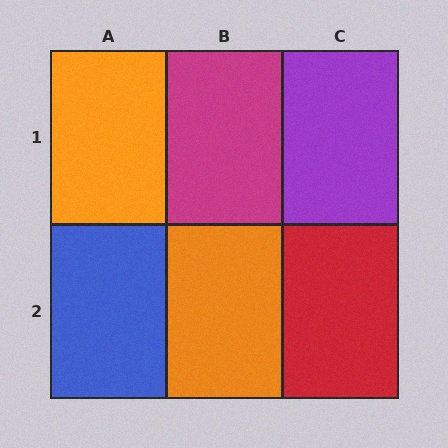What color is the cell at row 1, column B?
Magenta.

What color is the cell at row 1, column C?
Purple.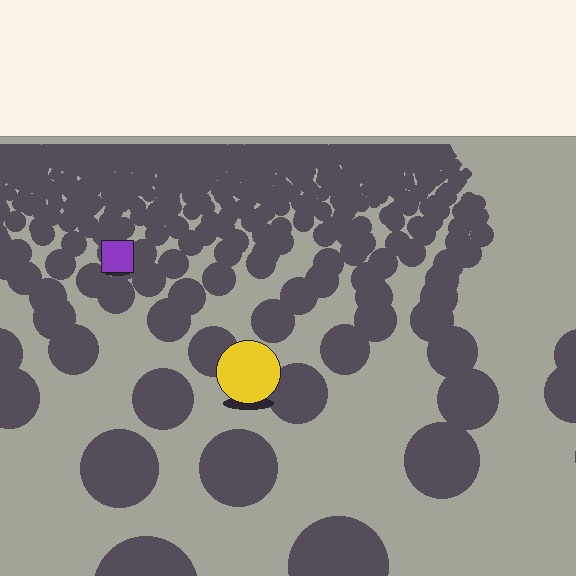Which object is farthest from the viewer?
The purple square is farthest from the viewer. It appears smaller and the ground texture around it is denser.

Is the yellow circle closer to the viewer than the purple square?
Yes. The yellow circle is closer — you can tell from the texture gradient: the ground texture is coarser near it.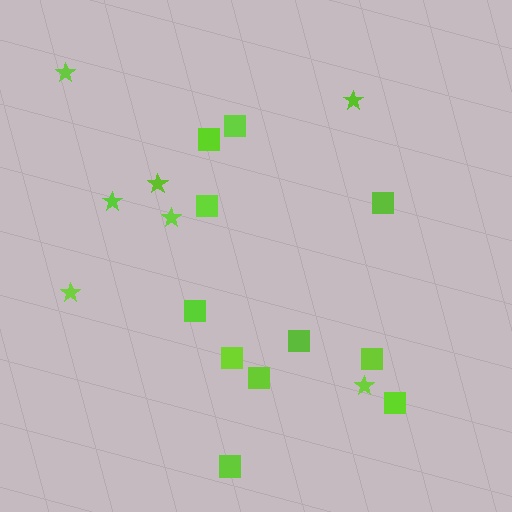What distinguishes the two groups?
There are 2 groups: one group of stars (7) and one group of squares (11).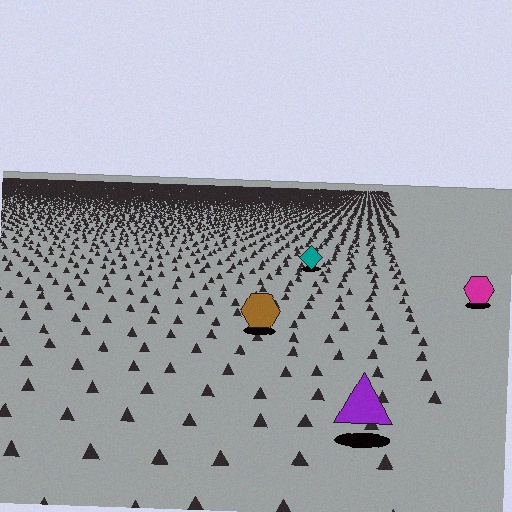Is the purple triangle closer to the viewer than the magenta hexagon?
Yes. The purple triangle is closer — you can tell from the texture gradient: the ground texture is coarser near it.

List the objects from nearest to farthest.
From nearest to farthest: the purple triangle, the brown hexagon, the magenta hexagon, the teal diamond.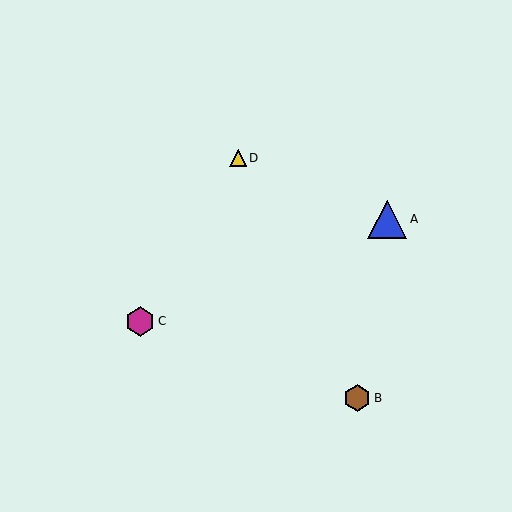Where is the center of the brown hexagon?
The center of the brown hexagon is at (357, 398).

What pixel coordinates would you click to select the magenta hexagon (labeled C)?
Click at (140, 322) to select the magenta hexagon C.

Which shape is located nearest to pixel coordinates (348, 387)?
The brown hexagon (labeled B) at (357, 398) is nearest to that location.